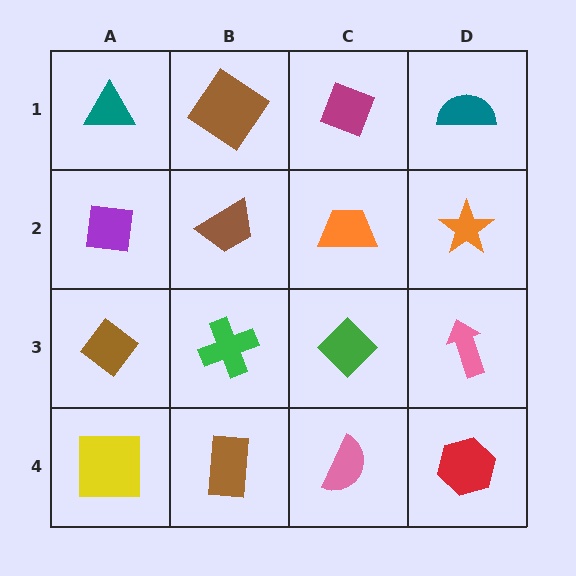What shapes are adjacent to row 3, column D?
An orange star (row 2, column D), a red hexagon (row 4, column D), a green diamond (row 3, column C).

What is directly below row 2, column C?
A green diamond.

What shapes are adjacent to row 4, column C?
A green diamond (row 3, column C), a brown rectangle (row 4, column B), a red hexagon (row 4, column D).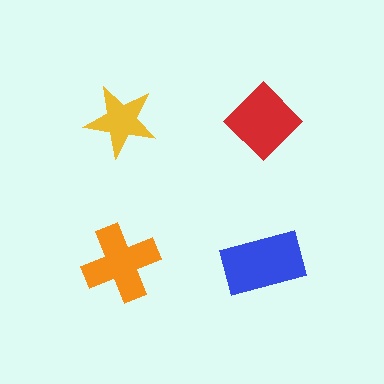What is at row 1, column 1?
A yellow star.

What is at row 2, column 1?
An orange cross.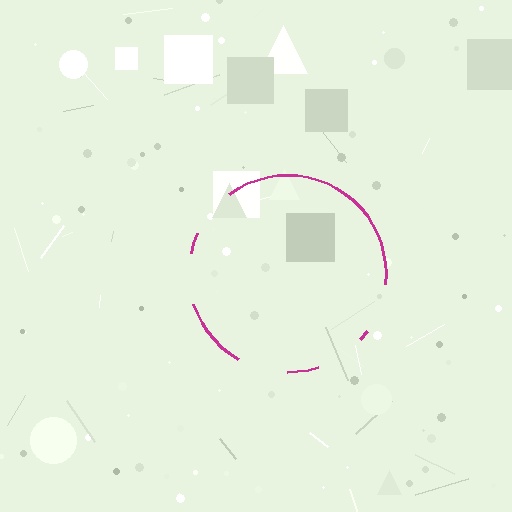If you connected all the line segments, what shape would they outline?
They would outline a circle.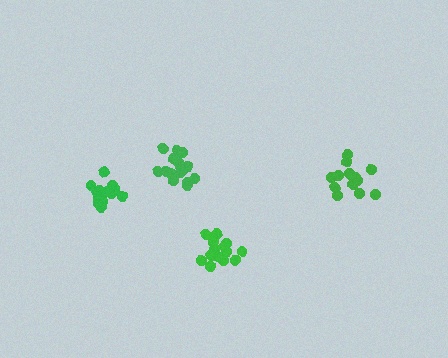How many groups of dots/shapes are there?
There are 4 groups.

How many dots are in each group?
Group 1: 16 dots, Group 2: 14 dots, Group 3: 14 dots, Group 4: 15 dots (59 total).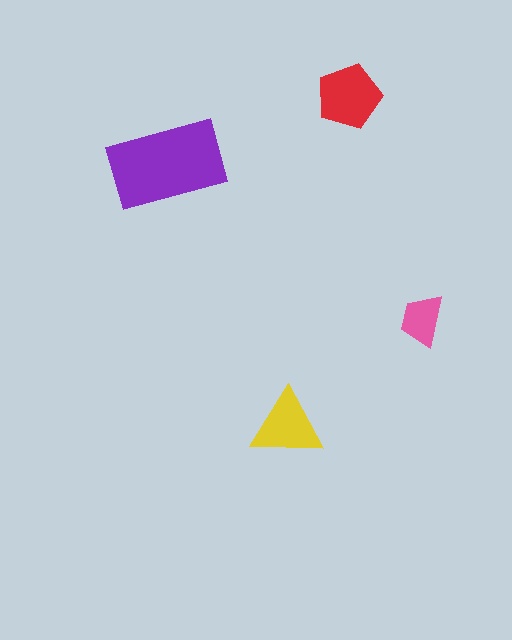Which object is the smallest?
The pink trapezoid.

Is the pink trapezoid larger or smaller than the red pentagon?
Smaller.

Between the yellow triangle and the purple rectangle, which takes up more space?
The purple rectangle.